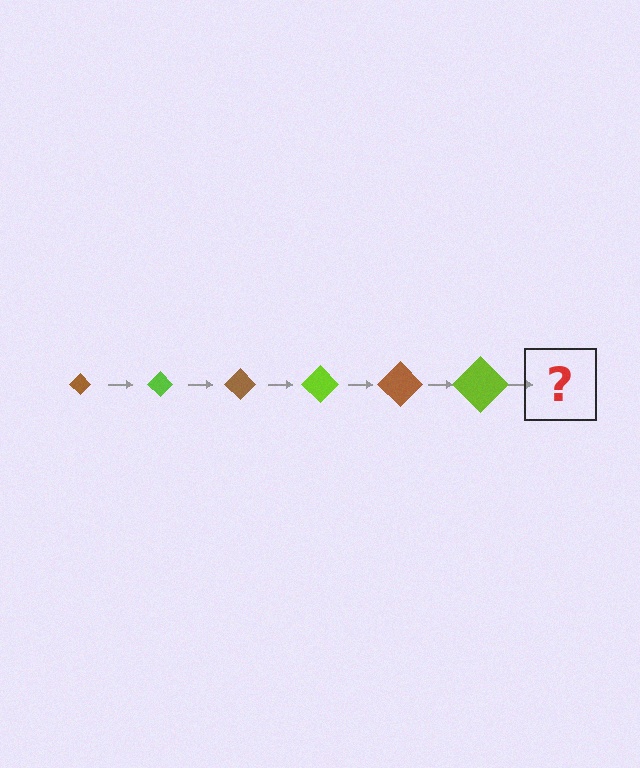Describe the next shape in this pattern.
It should be a brown diamond, larger than the previous one.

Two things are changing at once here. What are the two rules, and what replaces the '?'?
The two rules are that the diamond grows larger each step and the color cycles through brown and lime. The '?' should be a brown diamond, larger than the previous one.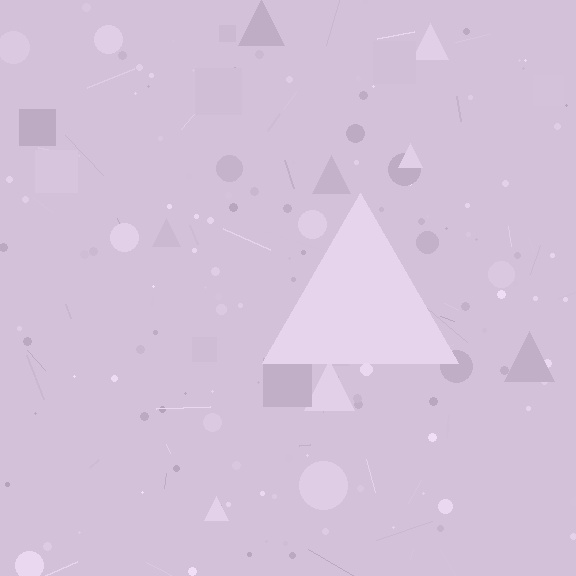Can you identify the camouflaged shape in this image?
The camouflaged shape is a triangle.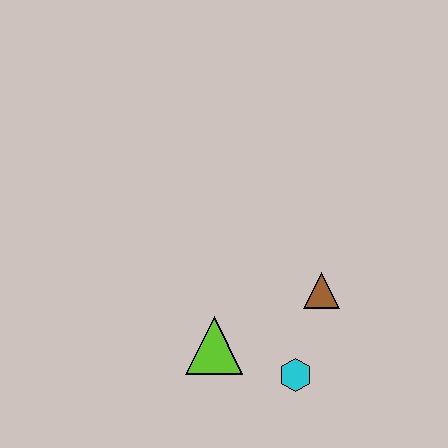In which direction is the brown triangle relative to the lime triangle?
The brown triangle is to the right of the lime triangle.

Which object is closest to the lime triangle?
The cyan hexagon is closest to the lime triangle.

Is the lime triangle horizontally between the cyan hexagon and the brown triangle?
No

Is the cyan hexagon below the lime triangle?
Yes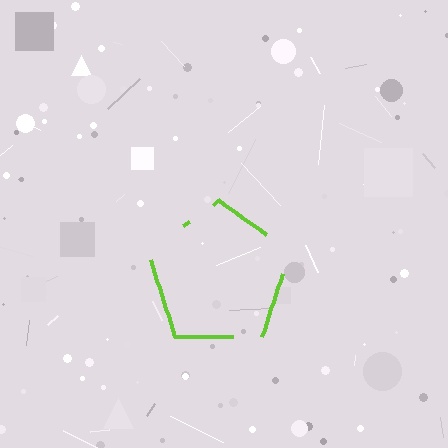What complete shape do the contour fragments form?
The contour fragments form a pentagon.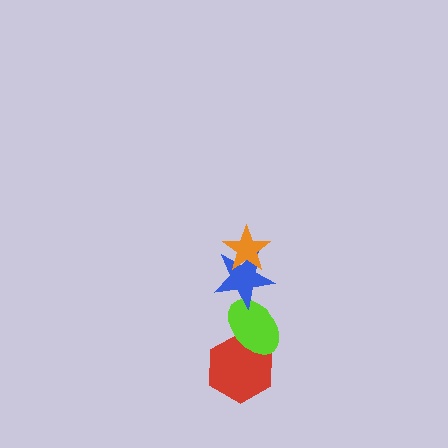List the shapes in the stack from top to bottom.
From top to bottom: the orange star, the blue star, the lime ellipse, the red hexagon.